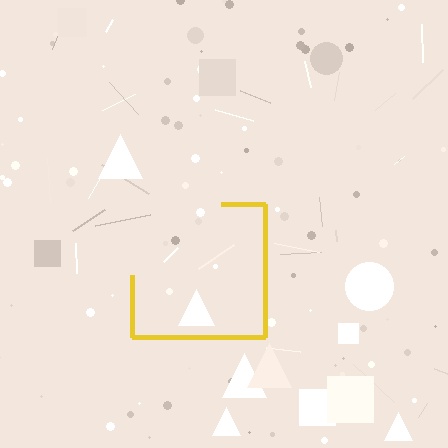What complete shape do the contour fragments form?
The contour fragments form a square.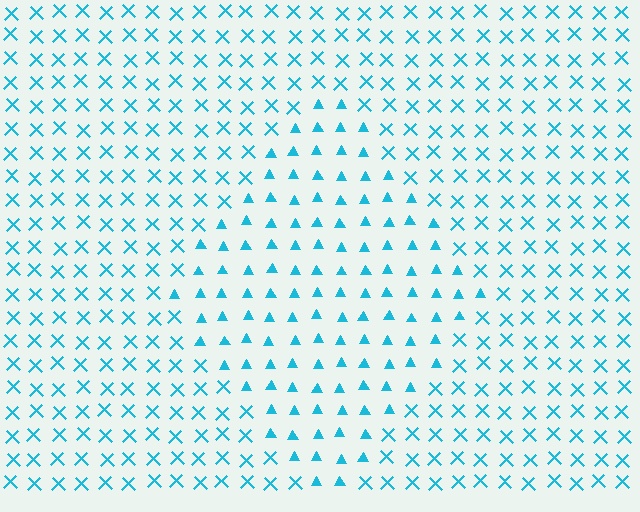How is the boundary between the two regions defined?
The boundary is defined by a change in element shape: triangles inside vs. X marks outside. All elements share the same color and spacing.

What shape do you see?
I see a diamond.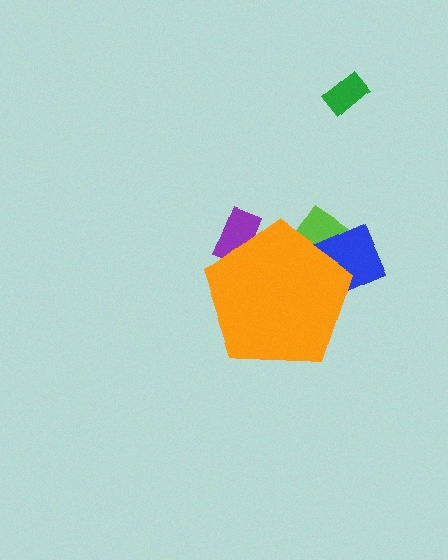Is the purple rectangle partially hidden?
Yes, the purple rectangle is partially hidden behind the orange pentagon.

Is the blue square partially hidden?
Yes, the blue square is partially hidden behind the orange pentagon.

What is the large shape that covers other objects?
An orange pentagon.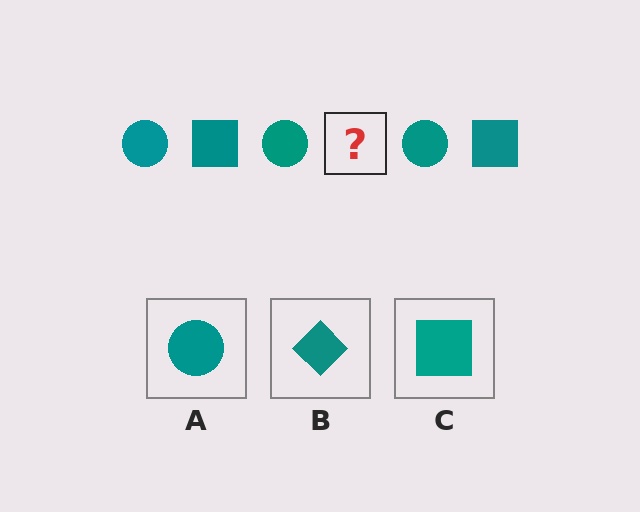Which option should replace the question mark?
Option C.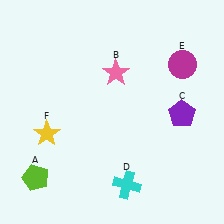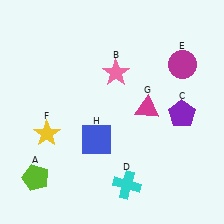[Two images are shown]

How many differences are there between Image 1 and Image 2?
There are 2 differences between the two images.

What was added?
A magenta triangle (G), a blue square (H) were added in Image 2.